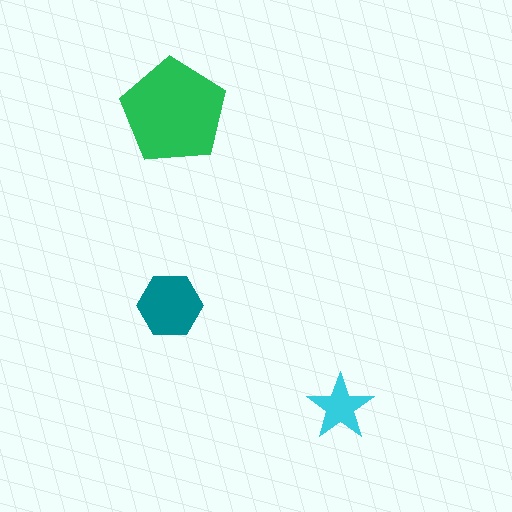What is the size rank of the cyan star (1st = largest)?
3rd.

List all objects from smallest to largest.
The cyan star, the teal hexagon, the green pentagon.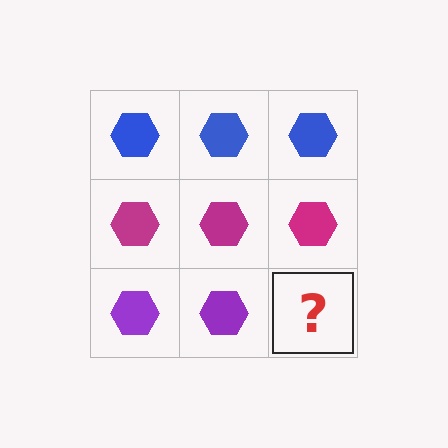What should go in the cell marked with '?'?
The missing cell should contain a purple hexagon.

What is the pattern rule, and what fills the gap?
The rule is that each row has a consistent color. The gap should be filled with a purple hexagon.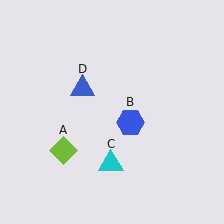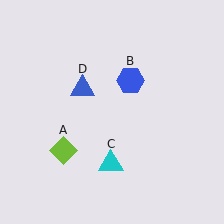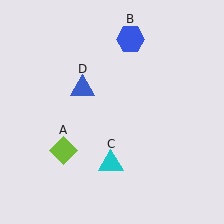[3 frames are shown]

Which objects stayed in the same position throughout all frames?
Lime diamond (object A) and cyan triangle (object C) and blue triangle (object D) remained stationary.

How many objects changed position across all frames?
1 object changed position: blue hexagon (object B).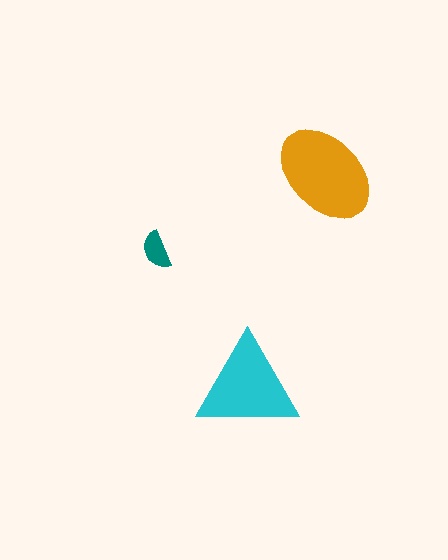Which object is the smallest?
The teal semicircle.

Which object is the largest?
The orange ellipse.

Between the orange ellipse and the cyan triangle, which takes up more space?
The orange ellipse.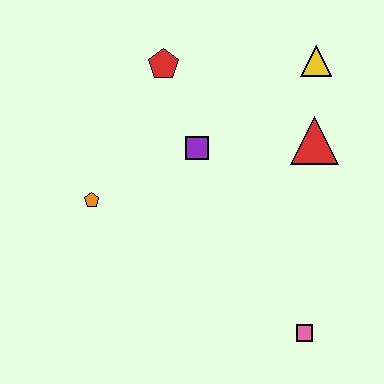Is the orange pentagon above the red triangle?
No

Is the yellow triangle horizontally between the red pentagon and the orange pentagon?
No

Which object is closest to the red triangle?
The yellow triangle is closest to the red triangle.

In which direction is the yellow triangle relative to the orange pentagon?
The yellow triangle is to the right of the orange pentagon.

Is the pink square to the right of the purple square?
Yes